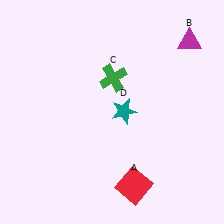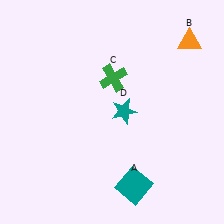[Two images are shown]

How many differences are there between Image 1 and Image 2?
There are 2 differences between the two images.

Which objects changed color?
A changed from red to teal. B changed from magenta to orange.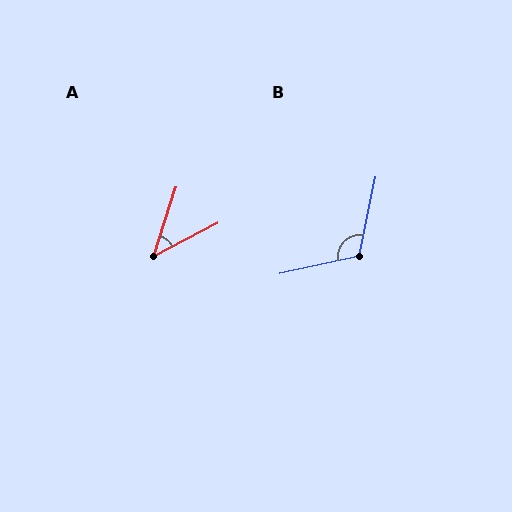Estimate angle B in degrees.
Approximately 114 degrees.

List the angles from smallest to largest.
A (44°), B (114°).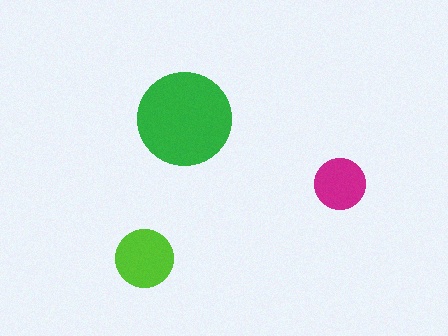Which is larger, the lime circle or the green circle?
The green one.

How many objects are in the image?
There are 3 objects in the image.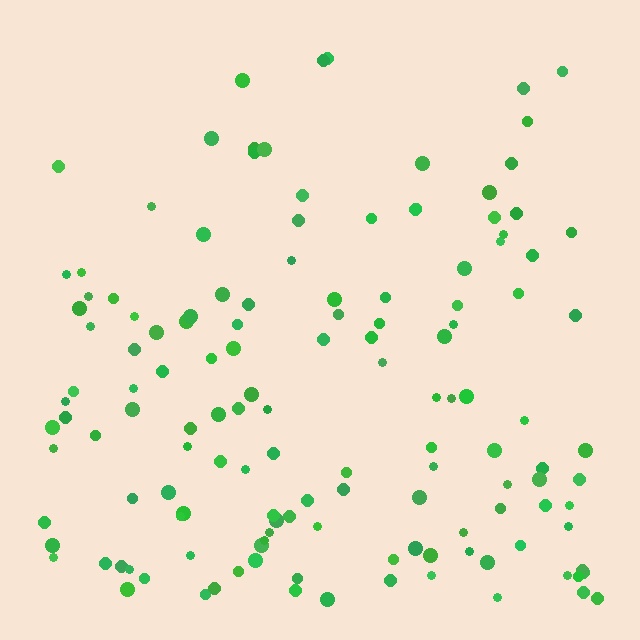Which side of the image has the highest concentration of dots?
The bottom.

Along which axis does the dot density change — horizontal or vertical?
Vertical.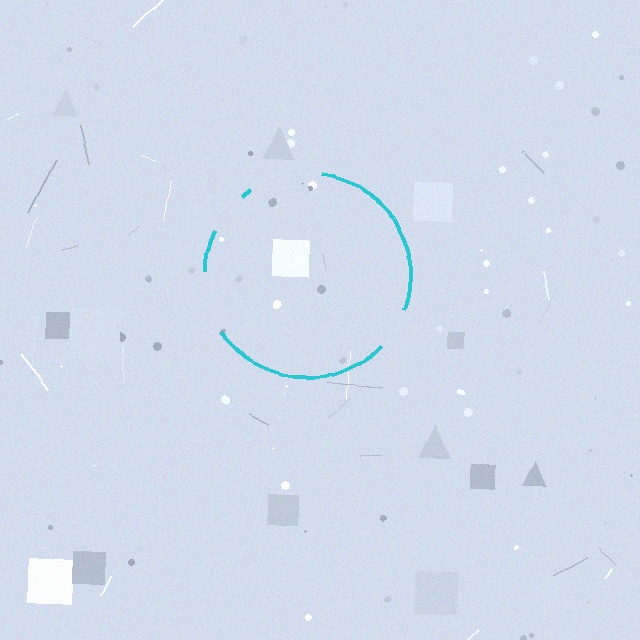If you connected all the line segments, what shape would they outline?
They would outline a circle.